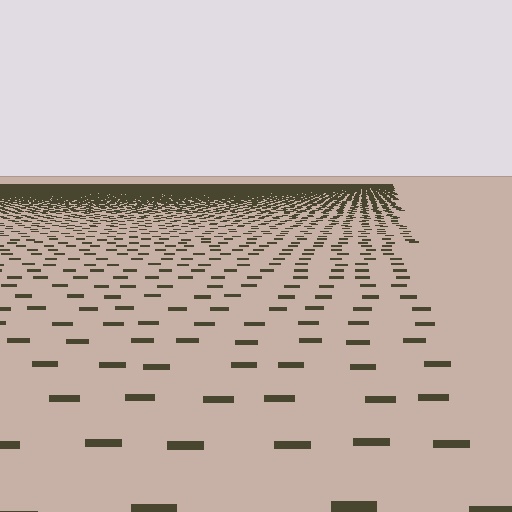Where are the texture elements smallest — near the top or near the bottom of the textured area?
Near the top.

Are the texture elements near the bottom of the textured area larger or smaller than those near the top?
Larger. Near the bottom, elements are closer to the viewer and appear at a bigger on-screen size.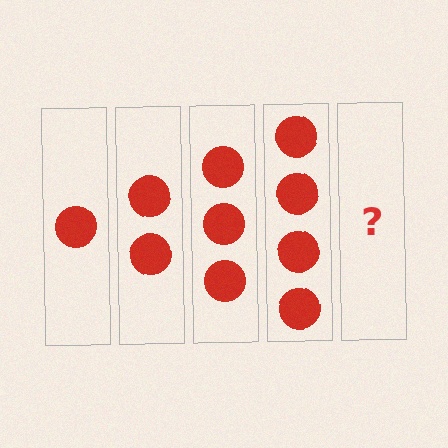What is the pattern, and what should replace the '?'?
The pattern is that each step adds one more circle. The '?' should be 5 circles.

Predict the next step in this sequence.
The next step is 5 circles.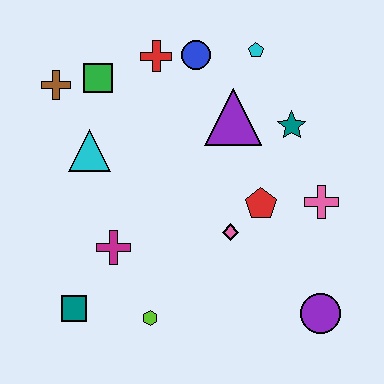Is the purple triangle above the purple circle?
Yes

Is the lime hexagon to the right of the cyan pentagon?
No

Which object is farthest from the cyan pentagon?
The teal square is farthest from the cyan pentagon.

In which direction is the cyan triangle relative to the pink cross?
The cyan triangle is to the left of the pink cross.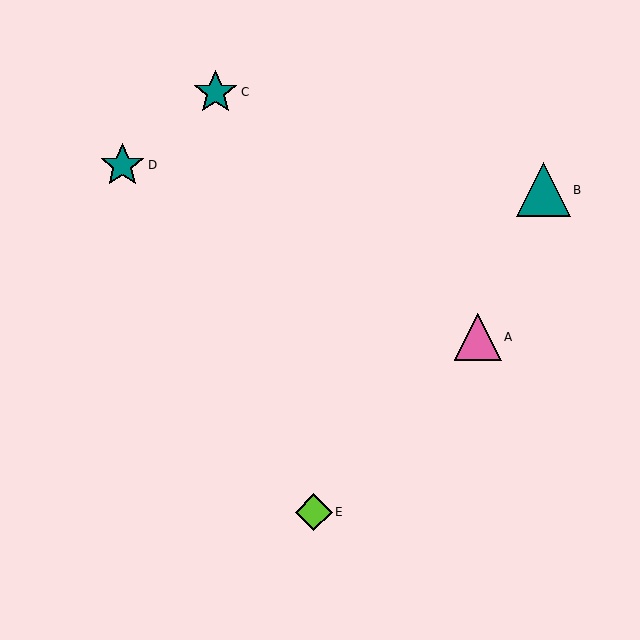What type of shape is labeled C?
Shape C is a teal star.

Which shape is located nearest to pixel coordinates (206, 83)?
The teal star (labeled C) at (216, 92) is nearest to that location.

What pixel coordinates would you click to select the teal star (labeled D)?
Click at (122, 165) to select the teal star D.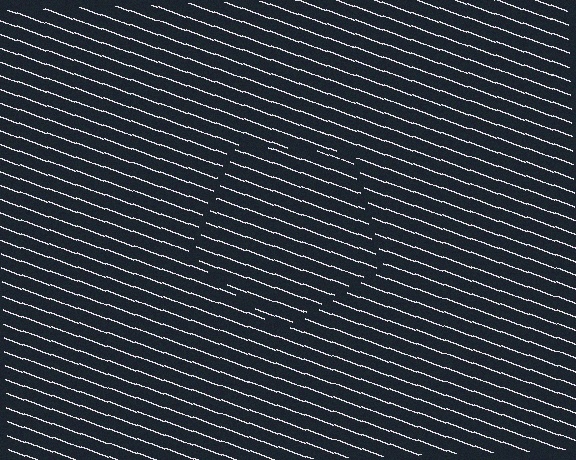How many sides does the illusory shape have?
5 sides — the line-ends trace a pentagon.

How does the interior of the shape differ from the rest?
The interior of the shape contains the same grating, shifted by half a period — the contour is defined by the phase discontinuity where line-ends from the inner and outer gratings abut.